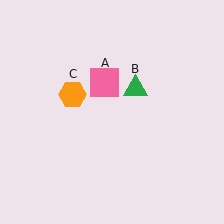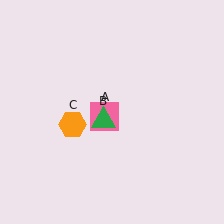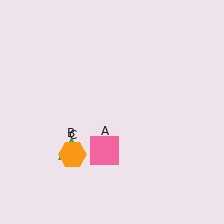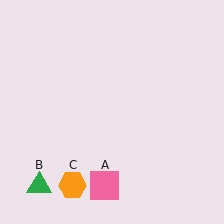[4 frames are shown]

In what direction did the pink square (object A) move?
The pink square (object A) moved down.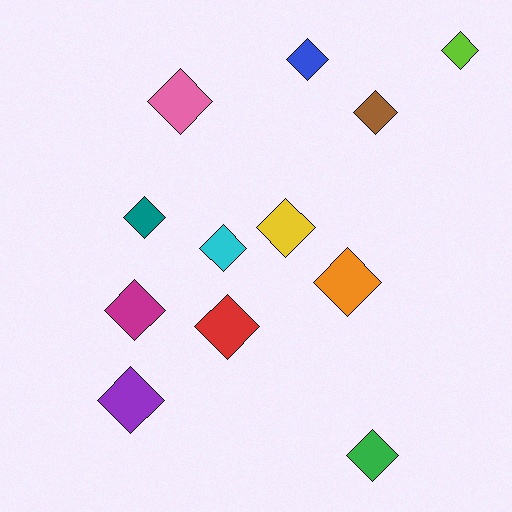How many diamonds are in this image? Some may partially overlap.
There are 12 diamonds.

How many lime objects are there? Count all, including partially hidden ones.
There is 1 lime object.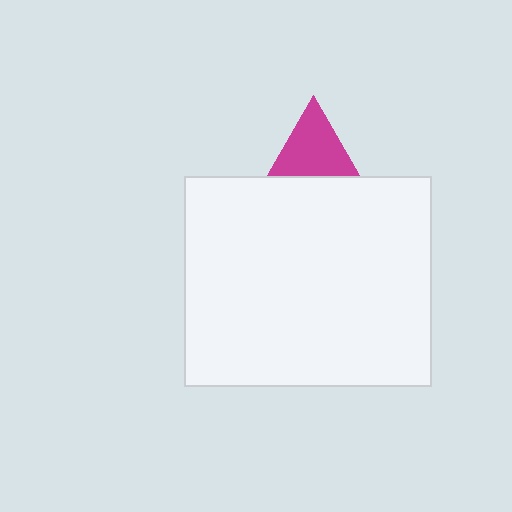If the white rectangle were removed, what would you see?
You would see the complete magenta triangle.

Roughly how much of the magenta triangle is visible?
About half of it is visible (roughly 50%).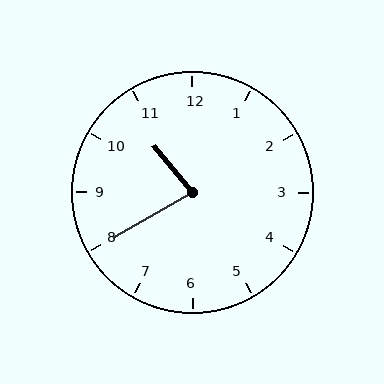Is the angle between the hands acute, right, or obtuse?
It is acute.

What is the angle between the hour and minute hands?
Approximately 80 degrees.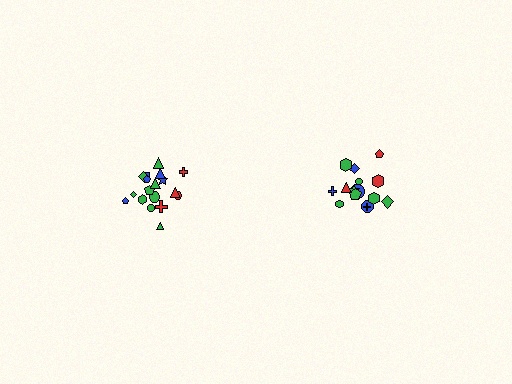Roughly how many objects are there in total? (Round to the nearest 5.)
Roughly 35 objects in total.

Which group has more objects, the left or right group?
The left group.